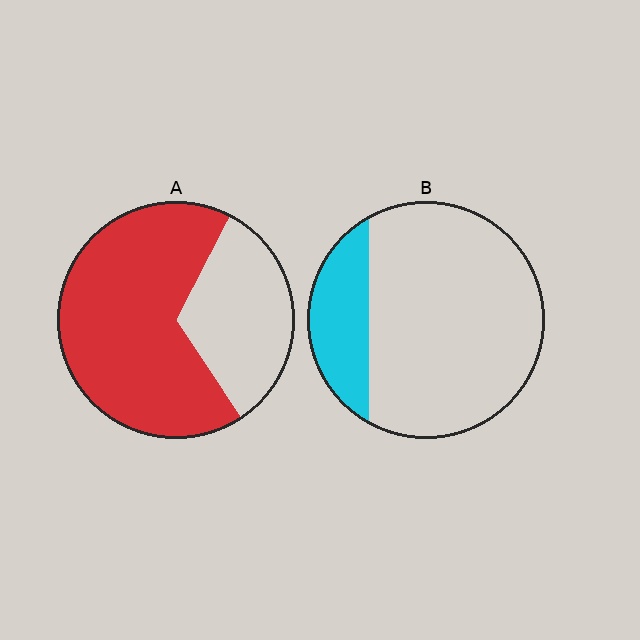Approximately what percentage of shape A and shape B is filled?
A is approximately 65% and B is approximately 20%.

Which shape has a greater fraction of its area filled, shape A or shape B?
Shape A.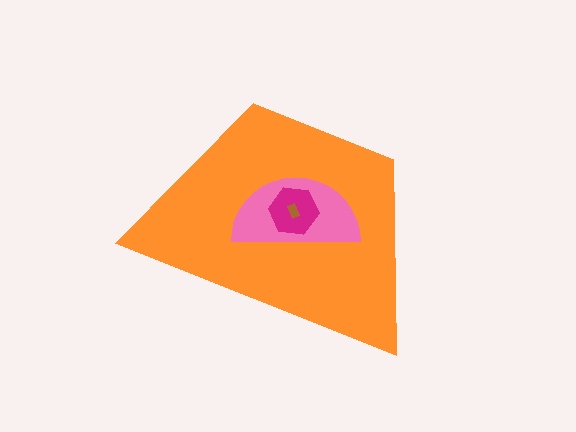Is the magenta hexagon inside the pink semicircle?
Yes.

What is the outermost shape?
The orange trapezoid.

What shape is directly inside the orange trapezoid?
The pink semicircle.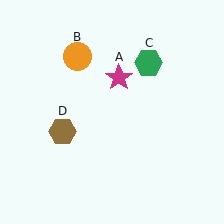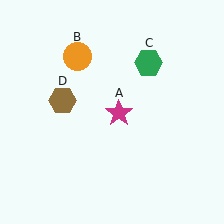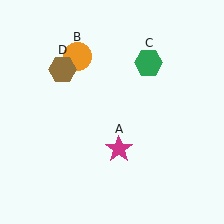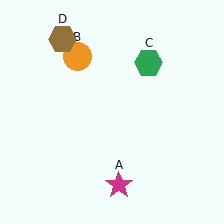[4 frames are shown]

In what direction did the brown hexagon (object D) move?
The brown hexagon (object D) moved up.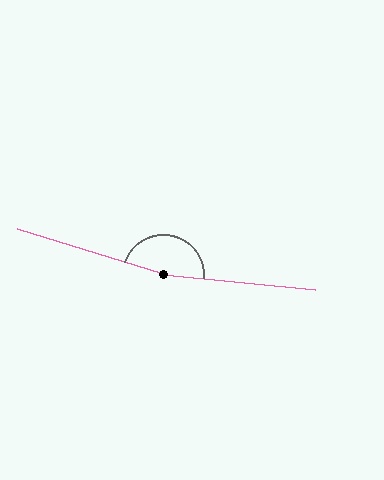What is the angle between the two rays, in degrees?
Approximately 168 degrees.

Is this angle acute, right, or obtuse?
It is obtuse.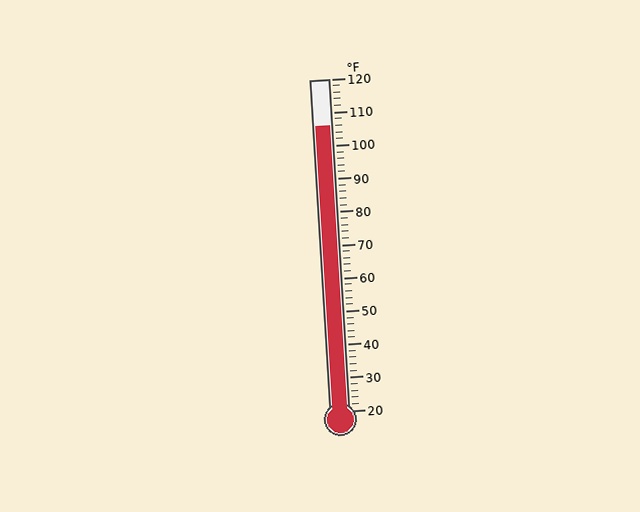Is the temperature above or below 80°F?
The temperature is above 80°F.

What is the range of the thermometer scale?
The thermometer scale ranges from 20°F to 120°F.